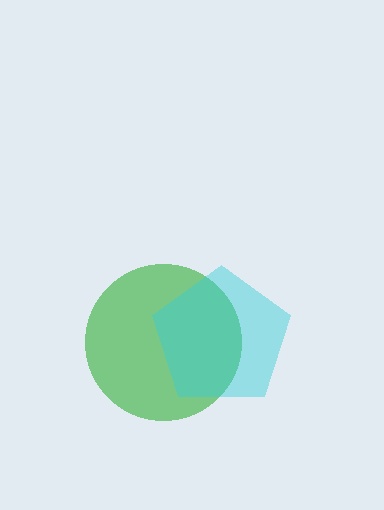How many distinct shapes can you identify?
There are 2 distinct shapes: a green circle, a cyan pentagon.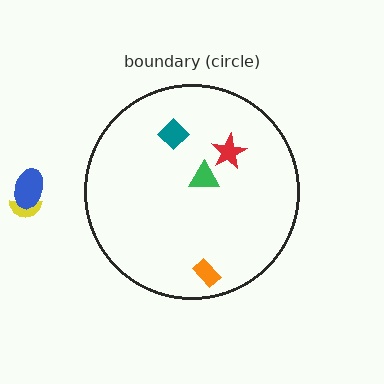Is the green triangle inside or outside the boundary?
Inside.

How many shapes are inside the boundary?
4 inside, 2 outside.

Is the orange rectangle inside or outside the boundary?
Inside.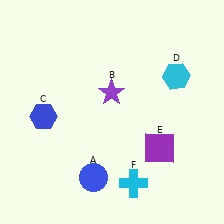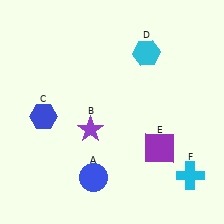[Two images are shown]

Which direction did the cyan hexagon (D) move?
The cyan hexagon (D) moved left.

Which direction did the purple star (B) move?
The purple star (B) moved down.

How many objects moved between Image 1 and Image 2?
3 objects moved between the two images.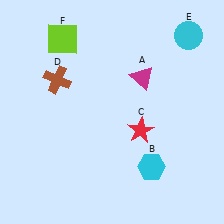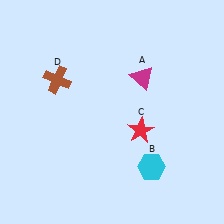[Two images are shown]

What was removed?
The lime square (F), the cyan circle (E) were removed in Image 2.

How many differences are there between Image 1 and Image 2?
There are 2 differences between the two images.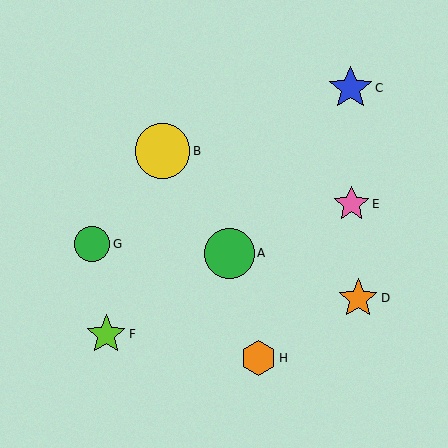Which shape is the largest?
The yellow circle (labeled B) is the largest.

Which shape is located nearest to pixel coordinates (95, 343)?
The lime star (labeled F) at (106, 334) is nearest to that location.